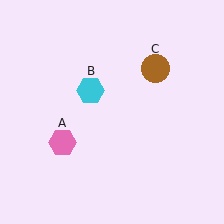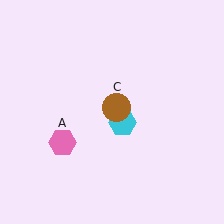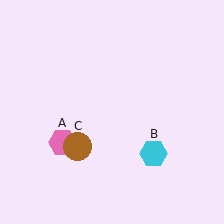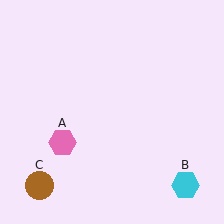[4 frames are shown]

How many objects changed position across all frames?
2 objects changed position: cyan hexagon (object B), brown circle (object C).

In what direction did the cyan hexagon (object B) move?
The cyan hexagon (object B) moved down and to the right.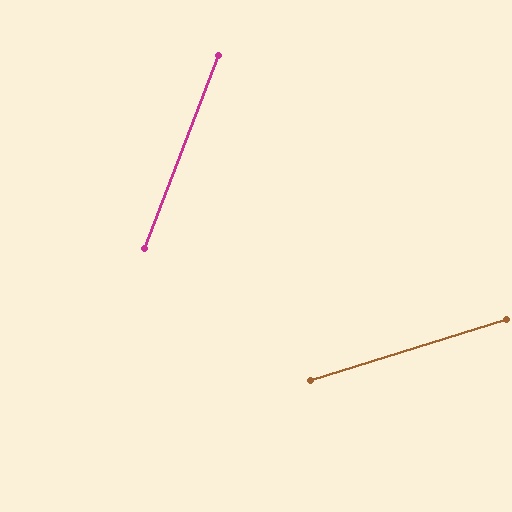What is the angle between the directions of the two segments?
Approximately 52 degrees.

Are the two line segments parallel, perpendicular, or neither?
Neither parallel nor perpendicular — they differ by about 52°.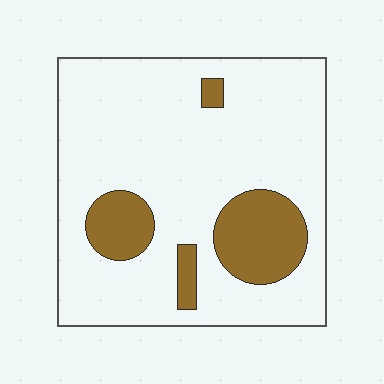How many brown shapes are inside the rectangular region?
4.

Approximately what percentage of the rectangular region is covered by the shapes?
Approximately 20%.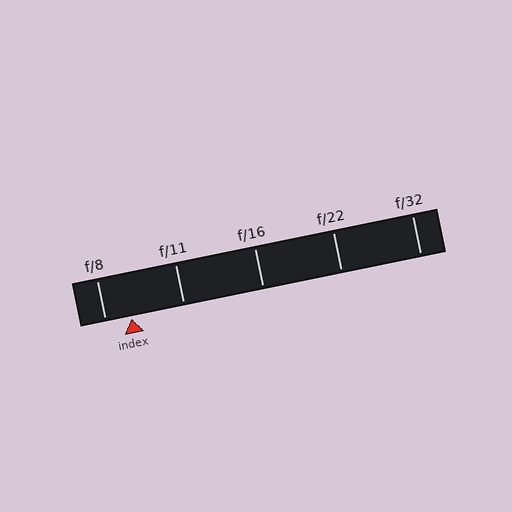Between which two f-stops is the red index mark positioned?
The index mark is between f/8 and f/11.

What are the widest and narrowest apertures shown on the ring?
The widest aperture shown is f/8 and the narrowest is f/32.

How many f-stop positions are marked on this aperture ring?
There are 5 f-stop positions marked.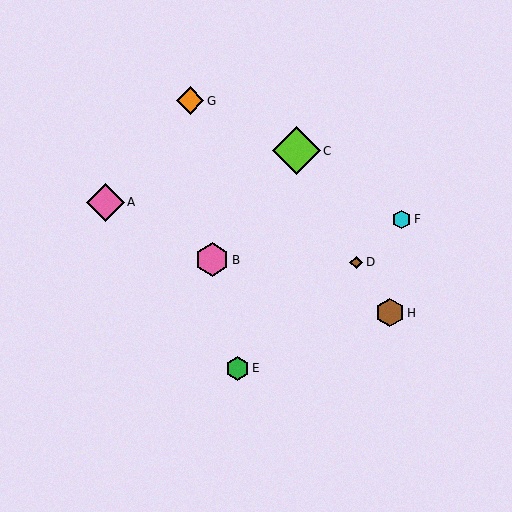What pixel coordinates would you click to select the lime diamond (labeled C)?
Click at (296, 151) to select the lime diamond C.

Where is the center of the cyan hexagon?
The center of the cyan hexagon is at (401, 220).